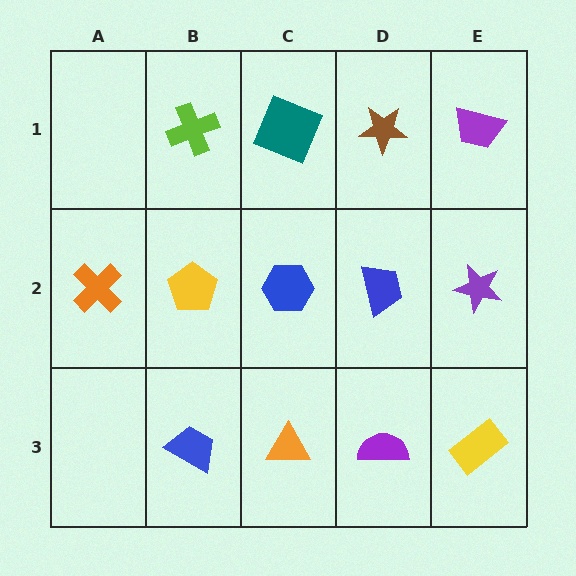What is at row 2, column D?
A blue trapezoid.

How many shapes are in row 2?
5 shapes.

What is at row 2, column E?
A purple star.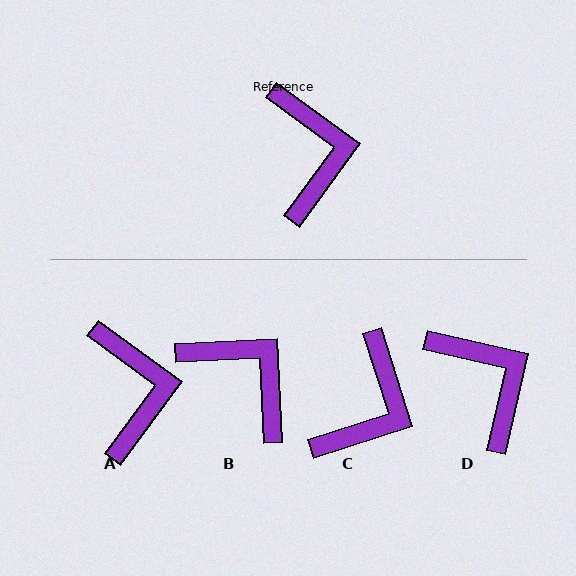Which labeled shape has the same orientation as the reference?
A.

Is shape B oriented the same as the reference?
No, it is off by about 39 degrees.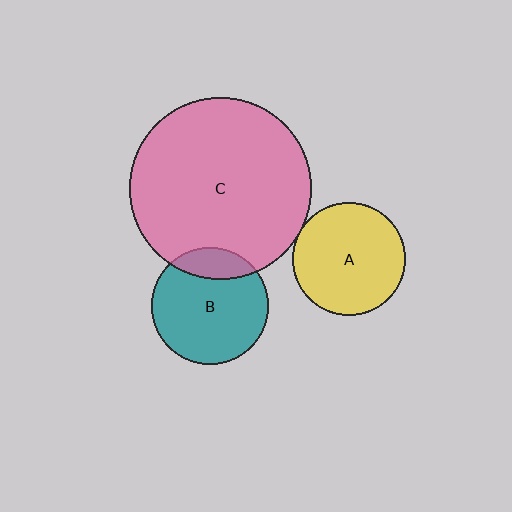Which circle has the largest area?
Circle C (pink).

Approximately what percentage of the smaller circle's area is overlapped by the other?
Approximately 20%.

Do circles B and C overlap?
Yes.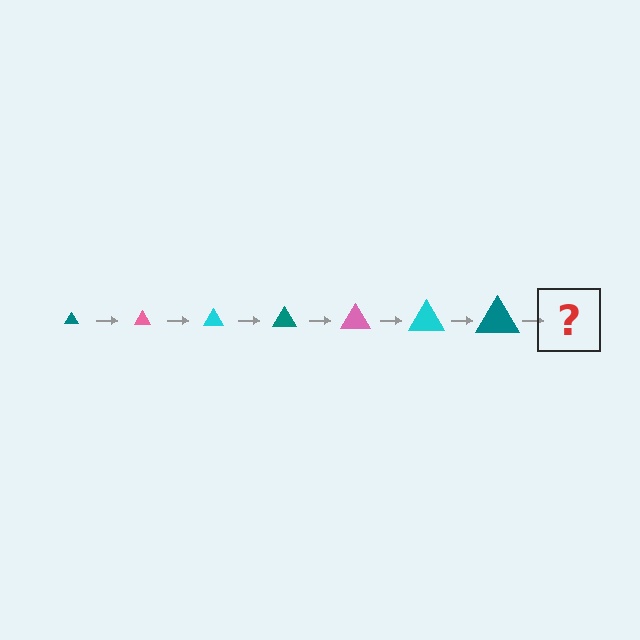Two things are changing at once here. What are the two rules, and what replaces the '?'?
The two rules are that the triangle grows larger each step and the color cycles through teal, pink, and cyan. The '?' should be a pink triangle, larger than the previous one.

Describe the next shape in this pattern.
It should be a pink triangle, larger than the previous one.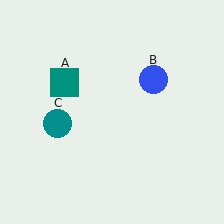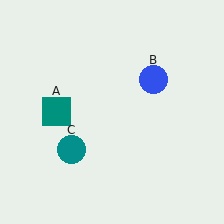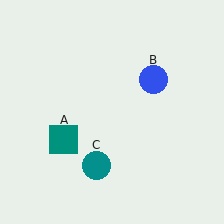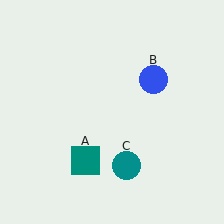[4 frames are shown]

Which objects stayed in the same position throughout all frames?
Blue circle (object B) remained stationary.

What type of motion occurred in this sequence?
The teal square (object A), teal circle (object C) rotated counterclockwise around the center of the scene.